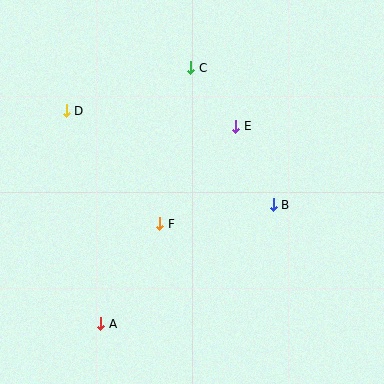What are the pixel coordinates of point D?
Point D is at (66, 111).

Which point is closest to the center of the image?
Point F at (160, 224) is closest to the center.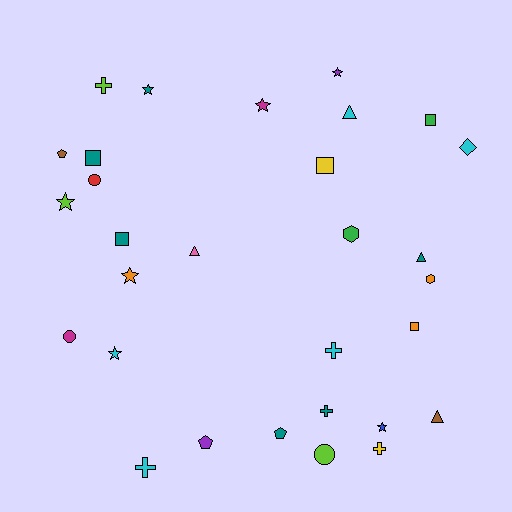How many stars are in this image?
There are 7 stars.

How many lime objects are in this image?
There are 3 lime objects.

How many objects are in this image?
There are 30 objects.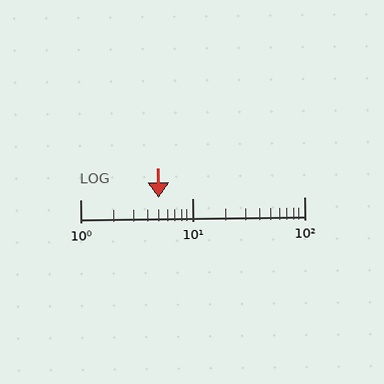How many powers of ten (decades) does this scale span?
The scale spans 2 decades, from 1 to 100.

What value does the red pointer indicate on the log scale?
The pointer indicates approximately 5.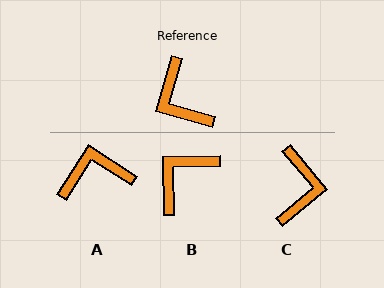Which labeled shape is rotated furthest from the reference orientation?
C, about 146 degrees away.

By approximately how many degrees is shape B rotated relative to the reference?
Approximately 73 degrees clockwise.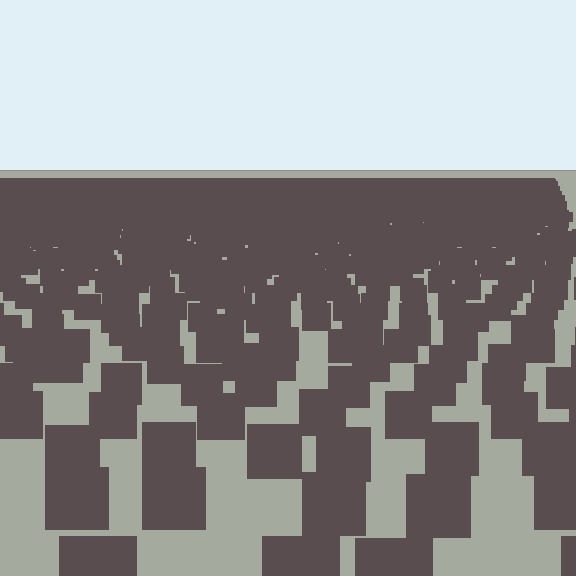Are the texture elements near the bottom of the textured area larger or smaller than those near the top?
Larger. Near the bottom, elements are closer to the viewer and appear at a bigger on-screen size.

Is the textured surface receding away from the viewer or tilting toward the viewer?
The surface is receding away from the viewer. Texture elements get smaller and denser toward the top.